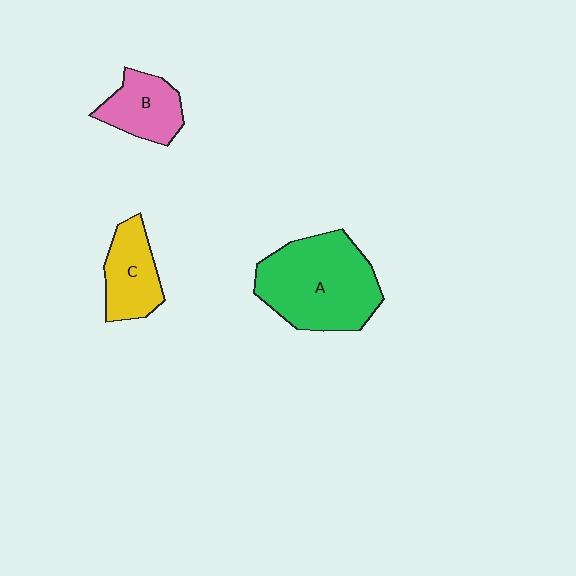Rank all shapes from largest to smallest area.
From largest to smallest: A (green), C (yellow), B (pink).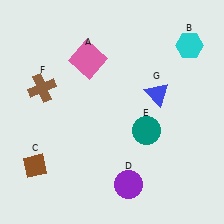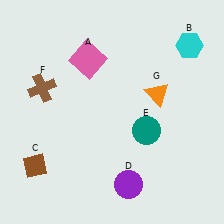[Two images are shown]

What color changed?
The triangle (G) changed from blue in Image 1 to orange in Image 2.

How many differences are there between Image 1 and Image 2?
There is 1 difference between the two images.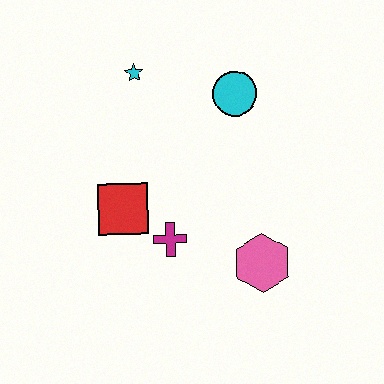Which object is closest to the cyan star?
The cyan circle is closest to the cyan star.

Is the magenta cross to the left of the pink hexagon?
Yes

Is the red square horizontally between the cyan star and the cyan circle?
No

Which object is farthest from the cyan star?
The pink hexagon is farthest from the cyan star.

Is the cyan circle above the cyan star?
No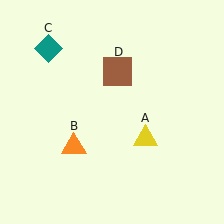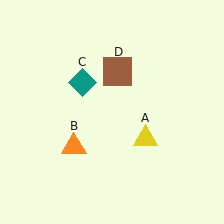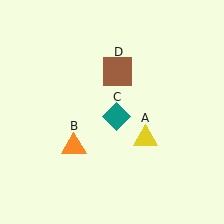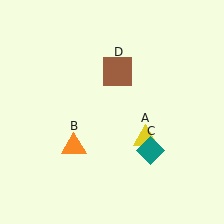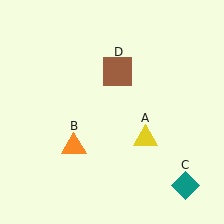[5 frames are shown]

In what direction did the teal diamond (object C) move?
The teal diamond (object C) moved down and to the right.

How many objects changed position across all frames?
1 object changed position: teal diamond (object C).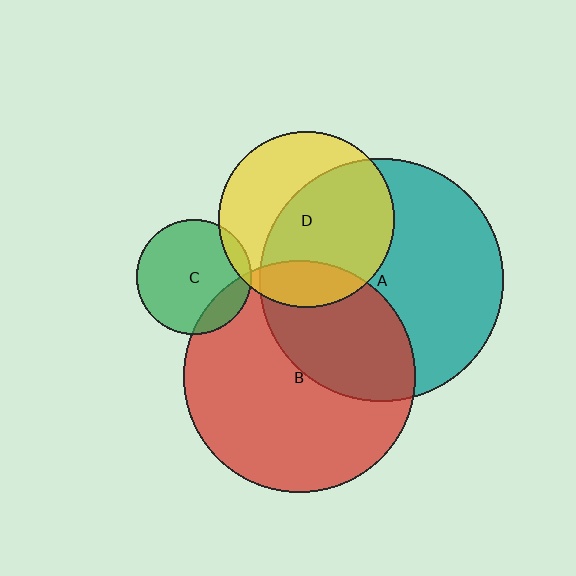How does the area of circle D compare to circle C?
Approximately 2.4 times.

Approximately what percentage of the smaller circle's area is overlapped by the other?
Approximately 15%.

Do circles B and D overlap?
Yes.